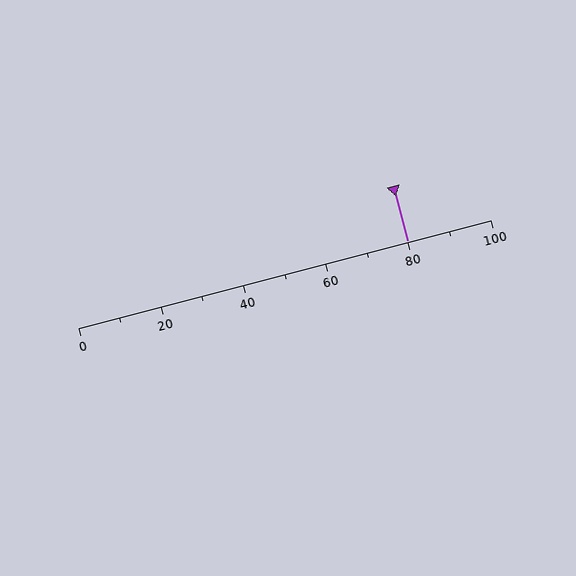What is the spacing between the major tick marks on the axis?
The major ticks are spaced 20 apart.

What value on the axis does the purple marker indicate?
The marker indicates approximately 80.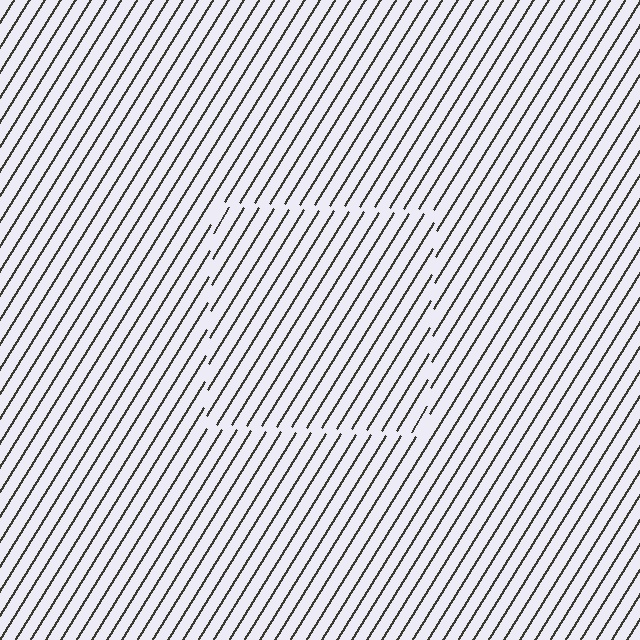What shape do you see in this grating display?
An illusory square. The interior of the shape contains the same grating, shifted by half a period — the contour is defined by the phase discontinuity where line-ends from the inner and outer gratings abut.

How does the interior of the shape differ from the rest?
The interior of the shape contains the same grating, shifted by half a period — the contour is defined by the phase discontinuity where line-ends from the inner and outer gratings abut.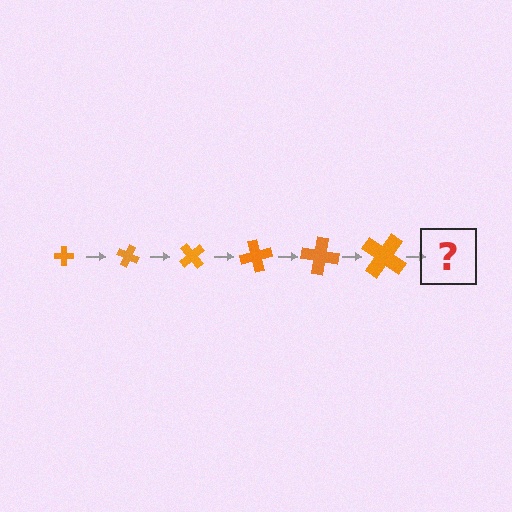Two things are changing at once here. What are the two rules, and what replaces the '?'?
The two rules are that the cross grows larger each step and it rotates 25 degrees each step. The '?' should be a cross, larger than the previous one and rotated 150 degrees from the start.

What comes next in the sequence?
The next element should be a cross, larger than the previous one and rotated 150 degrees from the start.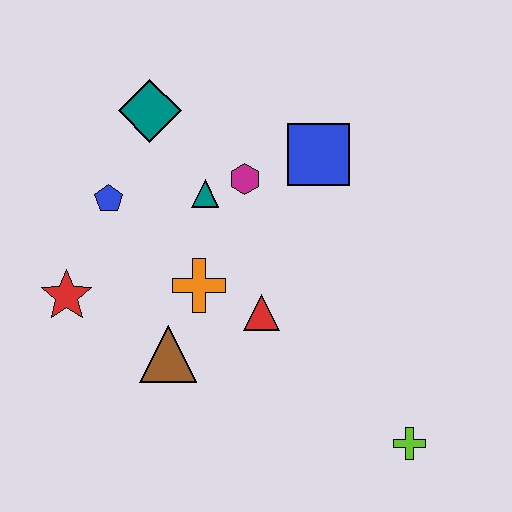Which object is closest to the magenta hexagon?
The teal triangle is closest to the magenta hexagon.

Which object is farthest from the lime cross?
The teal diamond is farthest from the lime cross.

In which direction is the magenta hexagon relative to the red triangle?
The magenta hexagon is above the red triangle.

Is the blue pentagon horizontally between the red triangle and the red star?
Yes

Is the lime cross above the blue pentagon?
No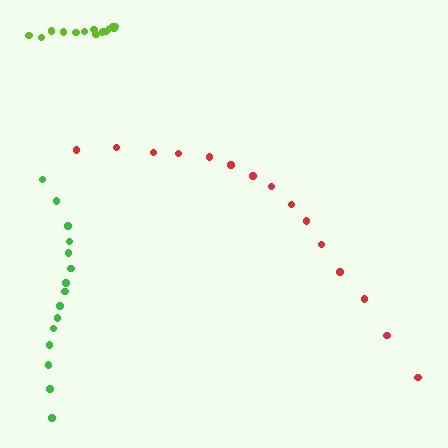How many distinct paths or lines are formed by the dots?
There are 3 distinct paths.